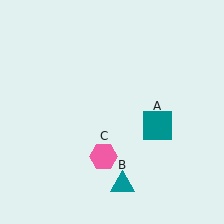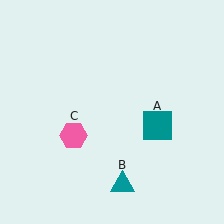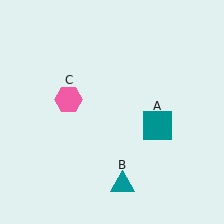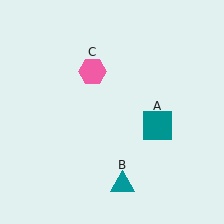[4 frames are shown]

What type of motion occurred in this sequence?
The pink hexagon (object C) rotated clockwise around the center of the scene.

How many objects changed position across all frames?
1 object changed position: pink hexagon (object C).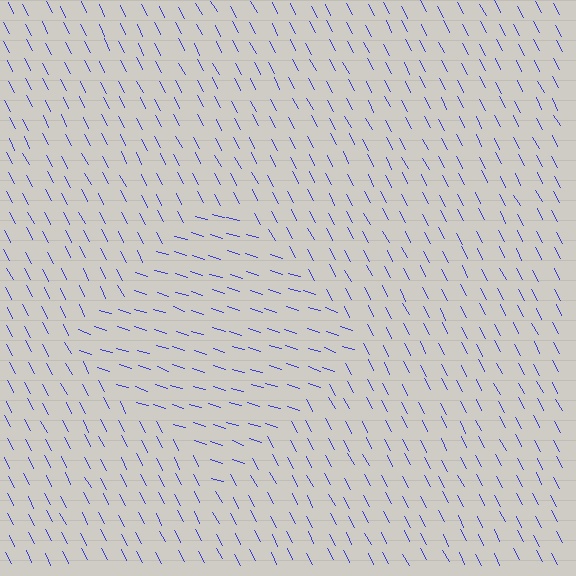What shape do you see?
I see a diamond.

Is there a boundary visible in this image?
Yes, there is a texture boundary formed by a change in line orientation.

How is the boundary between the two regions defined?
The boundary is defined purely by a change in line orientation (approximately 45 degrees difference). All lines are the same color and thickness.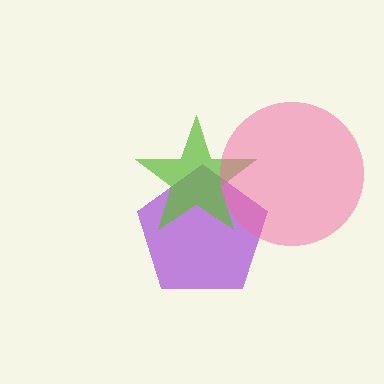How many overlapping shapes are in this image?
There are 3 overlapping shapes in the image.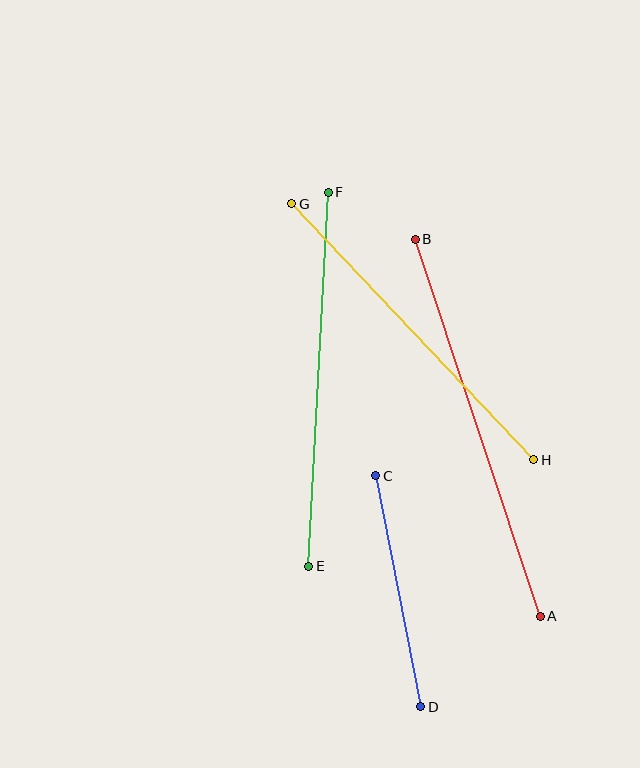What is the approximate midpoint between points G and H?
The midpoint is at approximately (413, 332) pixels.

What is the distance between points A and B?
The distance is approximately 397 pixels.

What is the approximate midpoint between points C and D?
The midpoint is at approximately (398, 591) pixels.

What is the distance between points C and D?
The distance is approximately 235 pixels.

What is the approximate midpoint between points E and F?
The midpoint is at approximately (319, 379) pixels.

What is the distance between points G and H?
The distance is approximately 352 pixels.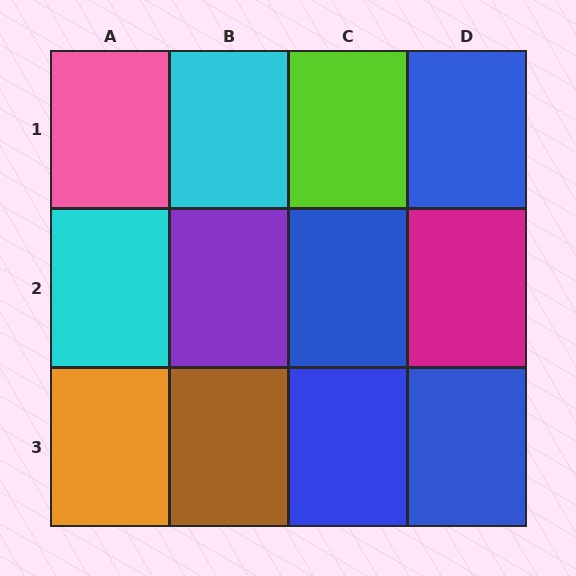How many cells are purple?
1 cell is purple.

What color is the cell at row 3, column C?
Blue.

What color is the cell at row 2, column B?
Purple.